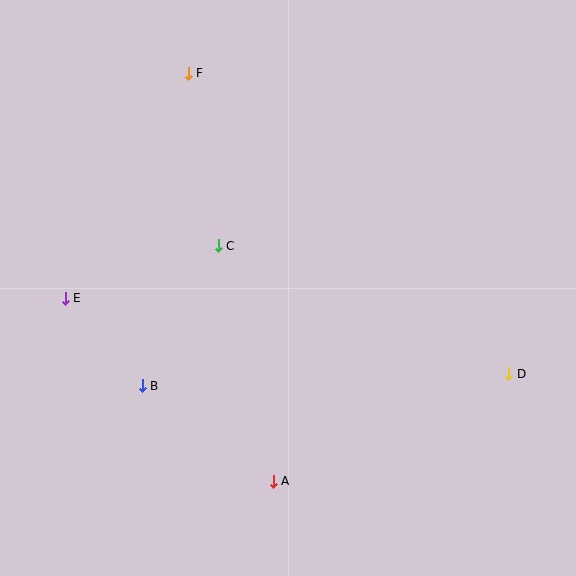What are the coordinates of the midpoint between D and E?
The midpoint between D and E is at (287, 336).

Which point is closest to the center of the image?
Point C at (218, 246) is closest to the center.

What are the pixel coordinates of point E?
Point E is at (65, 298).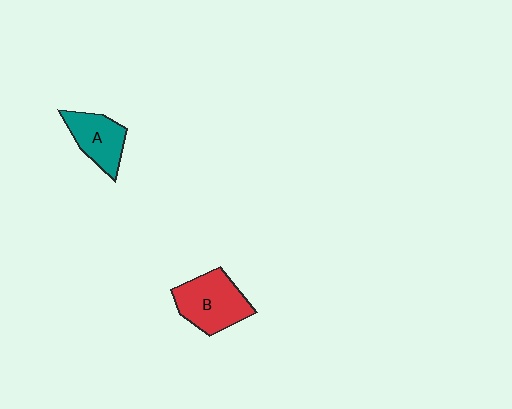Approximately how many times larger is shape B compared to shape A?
Approximately 1.3 times.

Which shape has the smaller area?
Shape A (teal).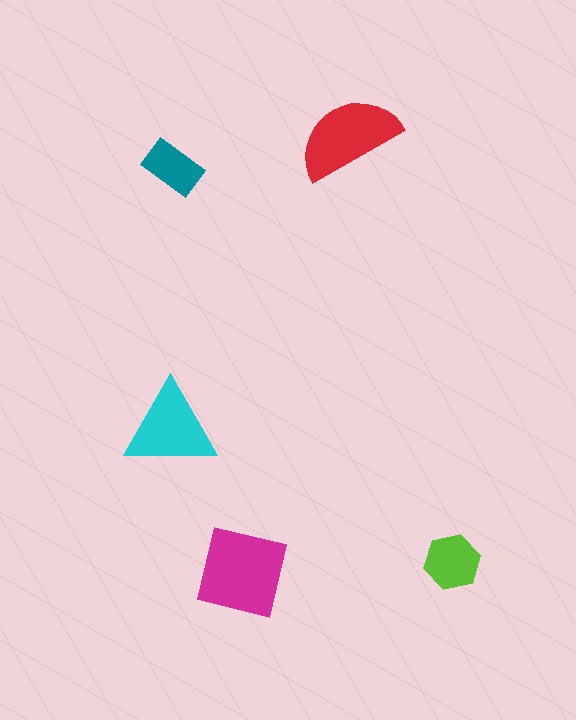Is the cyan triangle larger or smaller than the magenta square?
Smaller.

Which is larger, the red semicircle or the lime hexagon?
The red semicircle.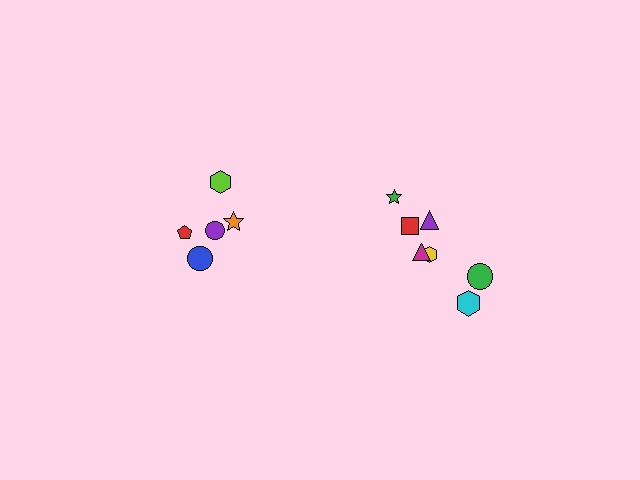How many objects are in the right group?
There are 7 objects.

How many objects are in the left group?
There are 5 objects.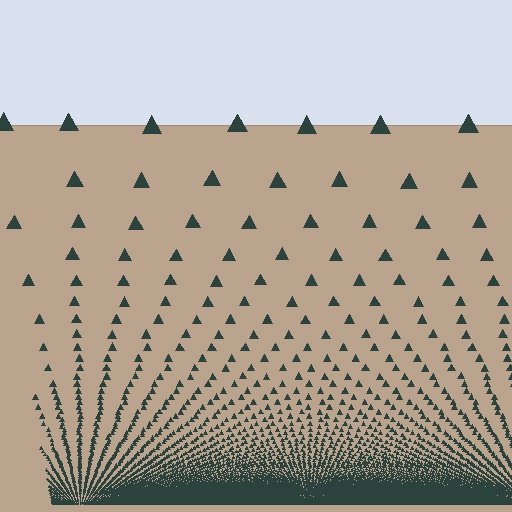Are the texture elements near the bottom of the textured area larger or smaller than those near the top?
Smaller. The gradient is inverted — elements near the bottom are smaller and denser.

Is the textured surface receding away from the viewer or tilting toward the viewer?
The surface appears to tilt toward the viewer. Texture elements get larger and sparser toward the top.